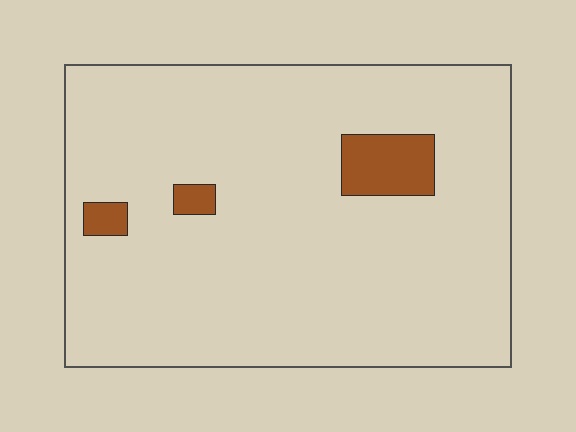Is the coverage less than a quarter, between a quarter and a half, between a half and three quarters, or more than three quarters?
Less than a quarter.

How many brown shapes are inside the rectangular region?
3.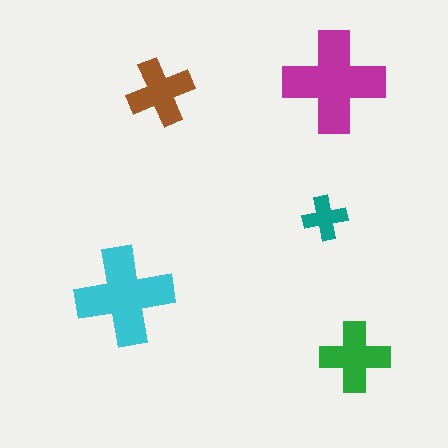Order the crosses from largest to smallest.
the magenta one, the cyan one, the green one, the brown one, the teal one.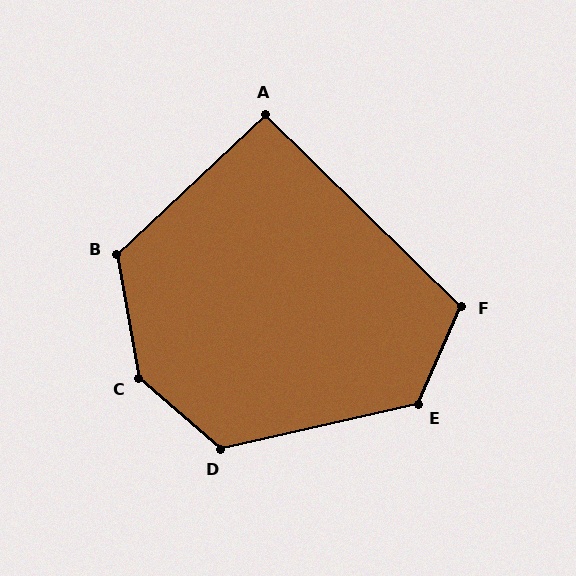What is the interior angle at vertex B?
Approximately 123 degrees (obtuse).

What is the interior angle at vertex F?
Approximately 110 degrees (obtuse).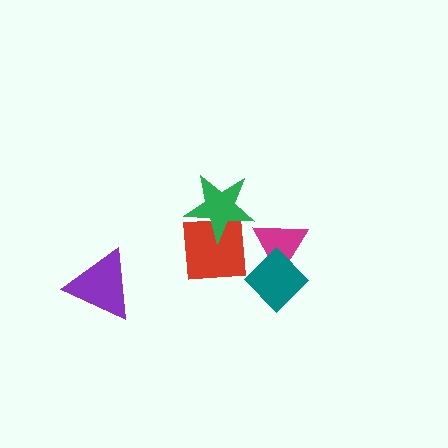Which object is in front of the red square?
The green star is in front of the red square.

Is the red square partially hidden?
Yes, it is partially covered by another shape.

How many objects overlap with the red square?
1 object overlaps with the red square.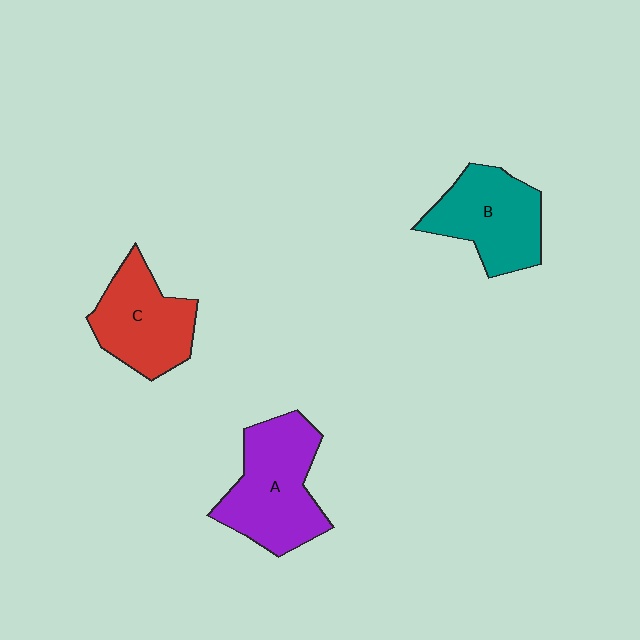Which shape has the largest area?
Shape A (purple).